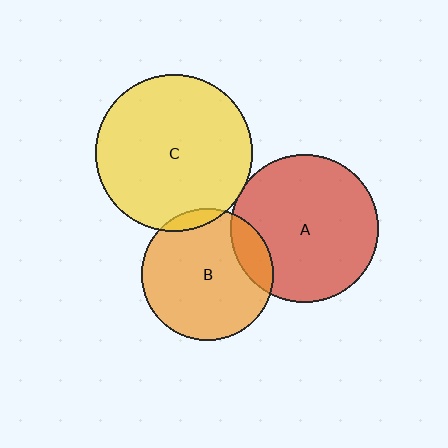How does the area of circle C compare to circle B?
Approximately 1.4 times.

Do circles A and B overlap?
Yes.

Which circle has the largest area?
Circle C (yellow).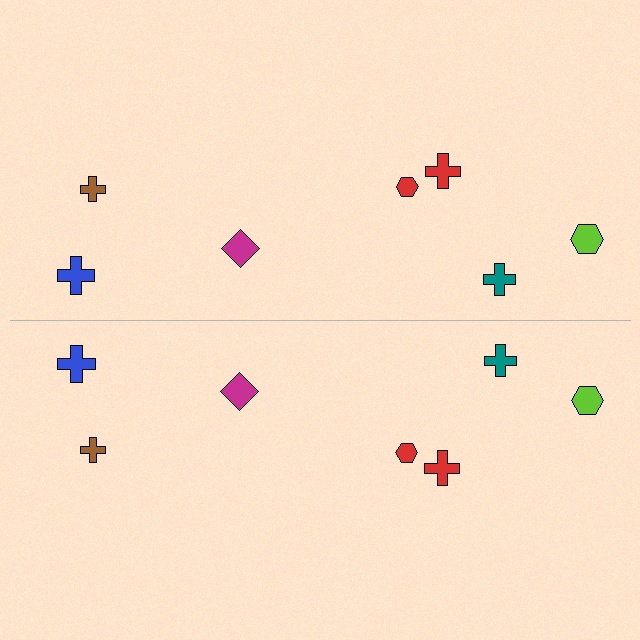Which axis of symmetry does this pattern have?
The pattern has a horizontal axis of symmetry running through the center of the image.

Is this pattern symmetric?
Yes, this pattern has bilateral (reflection) symmetry.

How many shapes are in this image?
There are 14 shapes in this image.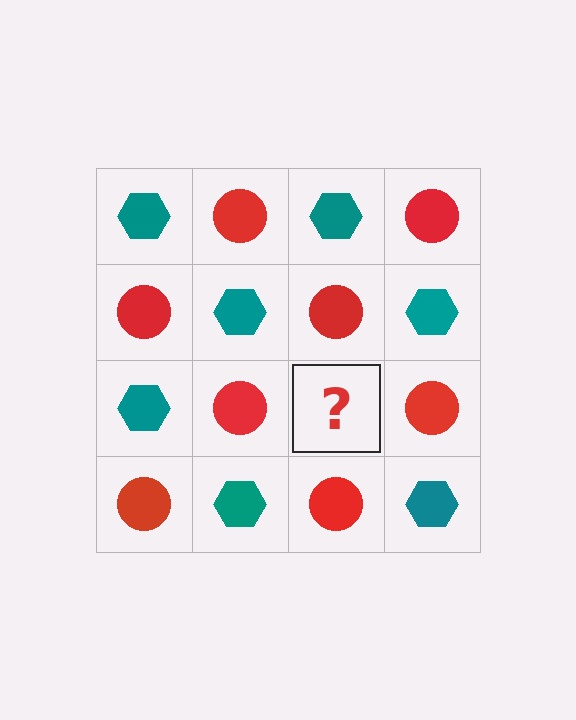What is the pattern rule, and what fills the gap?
The rule is that it alternates teal hexagon and red circle in a checkerboard pattern. The gap should be filled with a teal hexagon.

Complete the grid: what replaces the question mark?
The question mark should be replaced with a teal hexagon.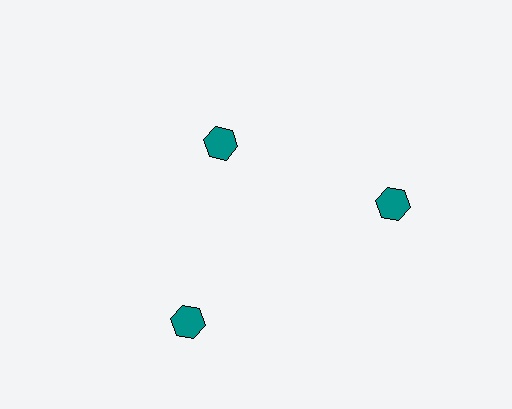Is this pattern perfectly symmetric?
No. The 3 teal hexagons are arranged in a ring, but one element near the 11 o'clock position is pulled inward toward the center, breaking the 3-fold rotational symmetry.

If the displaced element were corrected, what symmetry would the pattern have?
It would have 3-fold rotational symmetry — the pattern would map onto itself every 120 degrees.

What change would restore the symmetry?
The symmetry would be restored by moving it outward, back onto the ring so that all 3 hexagons sit at equal angles and equal distance from the center.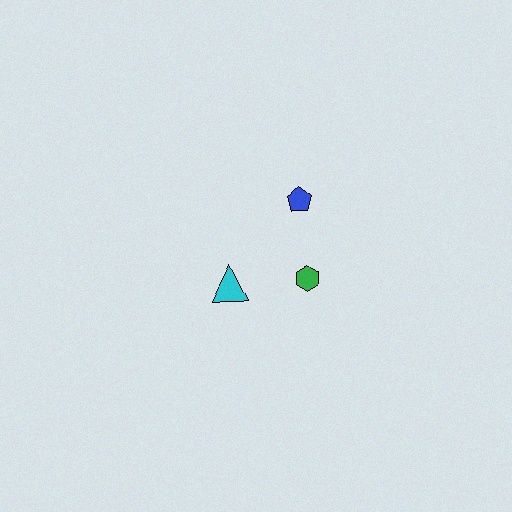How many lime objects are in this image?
There are no lime objects.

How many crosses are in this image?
There are no crosses.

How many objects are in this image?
There are 3 objects.